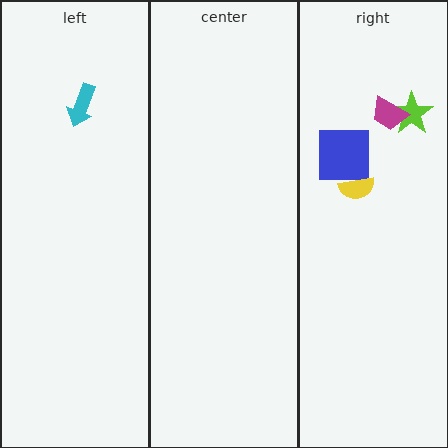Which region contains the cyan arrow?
The left region.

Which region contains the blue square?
The right region.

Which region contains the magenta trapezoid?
The right region.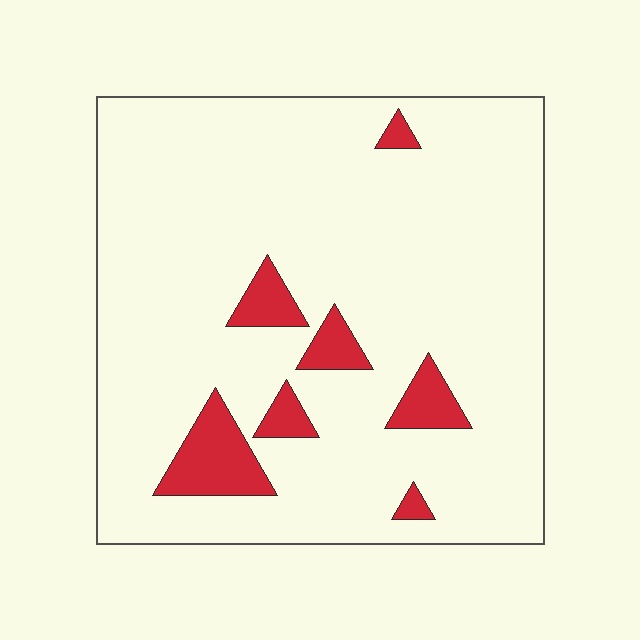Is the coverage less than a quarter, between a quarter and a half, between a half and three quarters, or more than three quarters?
Less than a quarter.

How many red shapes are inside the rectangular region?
7.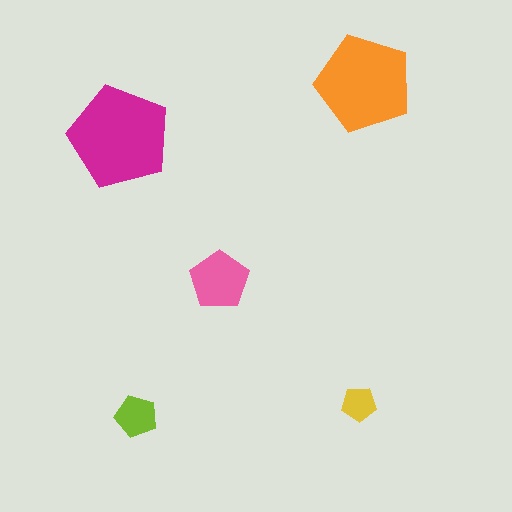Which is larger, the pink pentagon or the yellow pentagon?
The pink one.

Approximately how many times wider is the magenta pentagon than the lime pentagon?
About 2.5 times wider.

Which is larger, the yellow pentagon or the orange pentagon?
The orange one.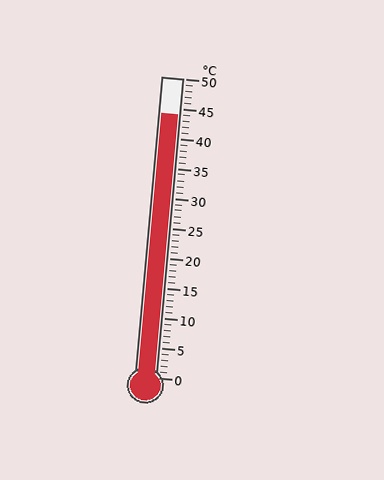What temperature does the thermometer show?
The thermometer shows approximately 44°C.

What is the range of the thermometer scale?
The thermometer scale ranges from 0°C to 50°C.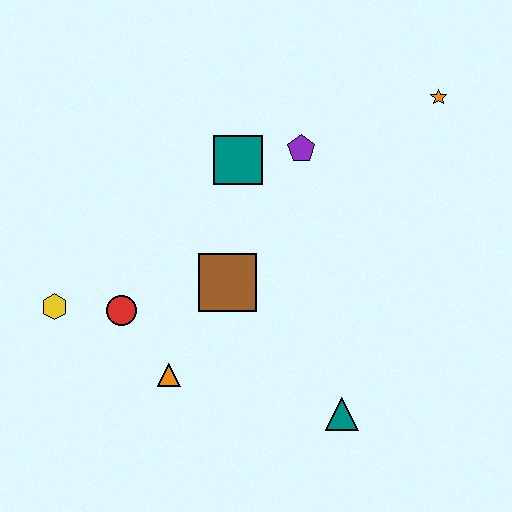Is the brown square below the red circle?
No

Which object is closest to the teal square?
The purple pentagon is closest to the teal square.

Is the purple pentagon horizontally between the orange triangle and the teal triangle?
Yes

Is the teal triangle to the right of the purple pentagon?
Yes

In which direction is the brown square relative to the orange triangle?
The brown square is above the orange triangle.